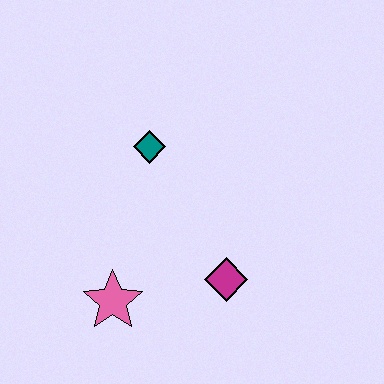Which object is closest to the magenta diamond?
The pink star is closest to the magenta diamond.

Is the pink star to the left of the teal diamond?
Yes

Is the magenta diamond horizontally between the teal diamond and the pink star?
No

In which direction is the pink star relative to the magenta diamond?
The pink star is to the left of the magenta diamond.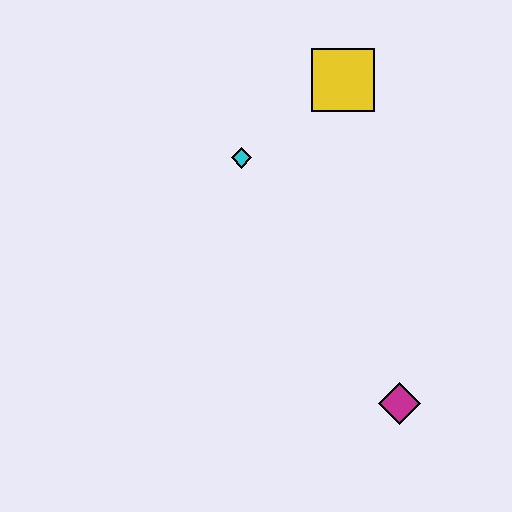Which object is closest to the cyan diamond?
The yellow square is closest to the cyan diamond.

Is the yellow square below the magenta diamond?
No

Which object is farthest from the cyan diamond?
The magenta diamond is farthest from the cyan diamond.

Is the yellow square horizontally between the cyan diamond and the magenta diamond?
Yes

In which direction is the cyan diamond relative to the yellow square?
The cyan diamond is to the left of the yellow square.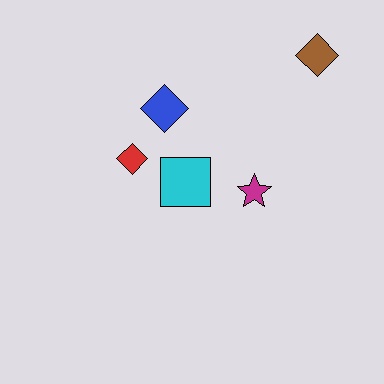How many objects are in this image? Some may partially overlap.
There are 5 objects.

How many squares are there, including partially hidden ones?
There is 1 square.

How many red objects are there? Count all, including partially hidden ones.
There is 1 red object.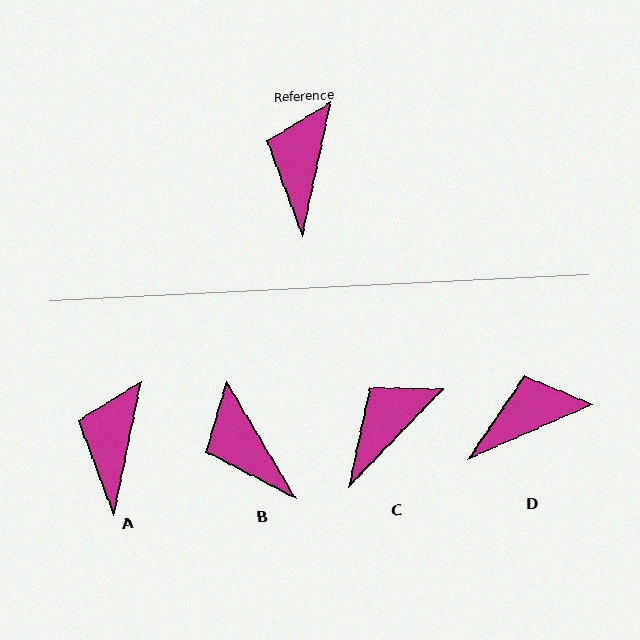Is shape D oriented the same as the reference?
No, it is off by about 54 degrees.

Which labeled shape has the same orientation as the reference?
A.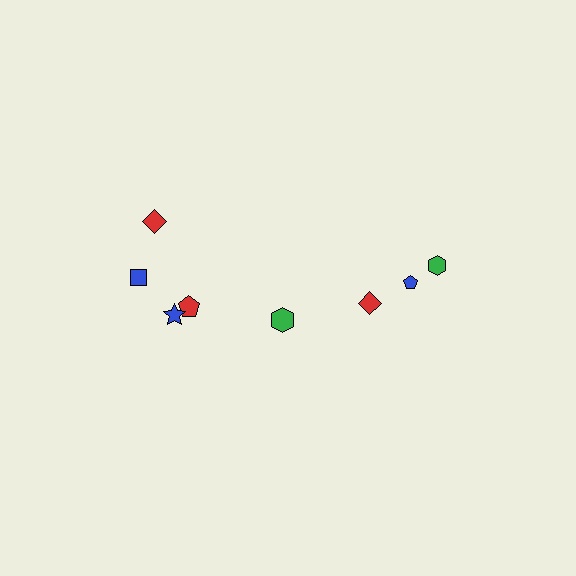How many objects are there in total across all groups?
There are 8 objects.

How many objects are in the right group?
There are 3 objects.